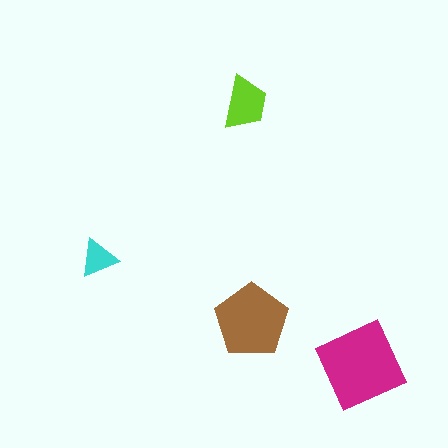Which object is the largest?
The magenta square.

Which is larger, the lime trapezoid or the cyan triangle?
The lime trapezoid.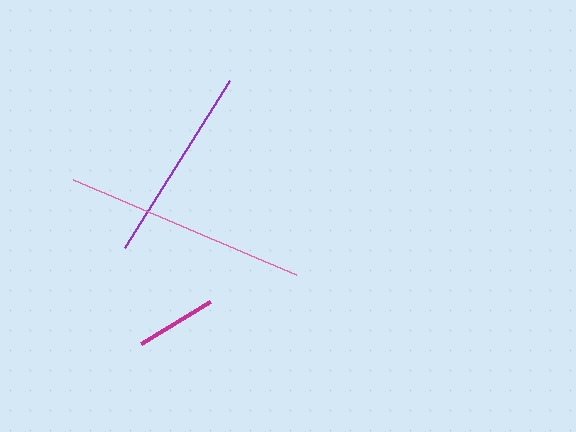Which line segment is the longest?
The pink line is the longest at approximately 242 pixels.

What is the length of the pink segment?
The pink segment is approximately 242 pixels long.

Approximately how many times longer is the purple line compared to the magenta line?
The purple line is approximately 2.4 times the length of the magenta line.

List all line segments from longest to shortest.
From longest to shortest: pink, purple, magenta.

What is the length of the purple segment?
The purple segment is approximately 197 pixels long.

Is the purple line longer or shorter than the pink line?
The pink line is longer than the purple line.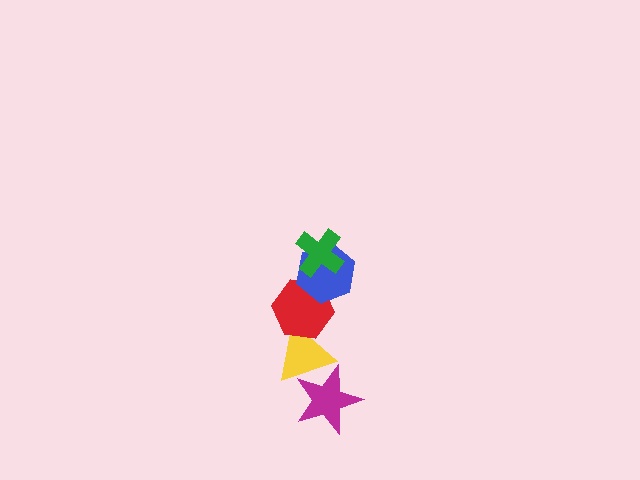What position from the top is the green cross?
The green cross is 1st from the top.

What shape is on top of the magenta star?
The yellow triangle is on top of the magenta star.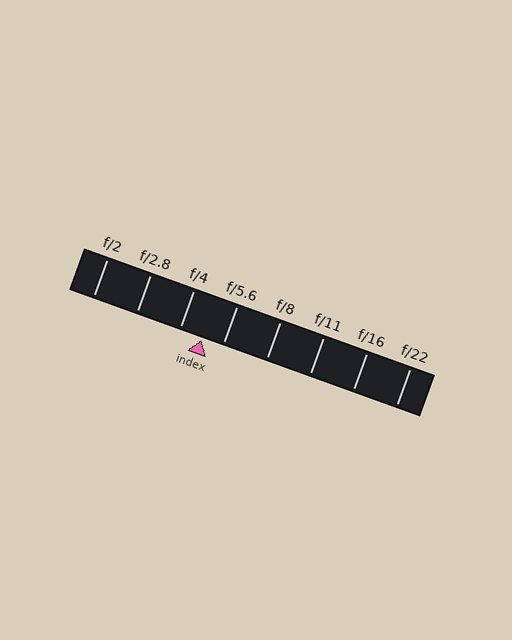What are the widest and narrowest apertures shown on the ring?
The widest aperture shown is f/2 and the narrowest is f/22.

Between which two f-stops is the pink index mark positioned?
The index mark is between f/4 and f/5.6.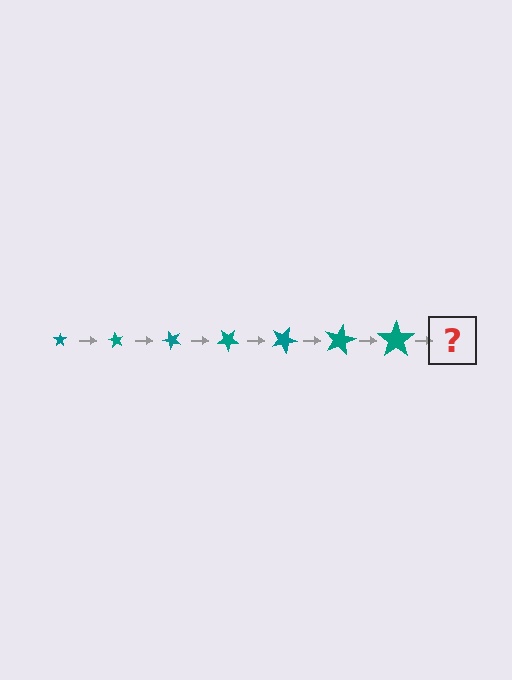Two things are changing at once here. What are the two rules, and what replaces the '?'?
The two rules are that the star grows larger each step and it rotates 60 degrees each step. The '?' should be a star, larger than the previous one and rotated 420 degrees from the start.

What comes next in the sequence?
The next element should be a star, larger than the previous one and rotated 420 degrees from the start.